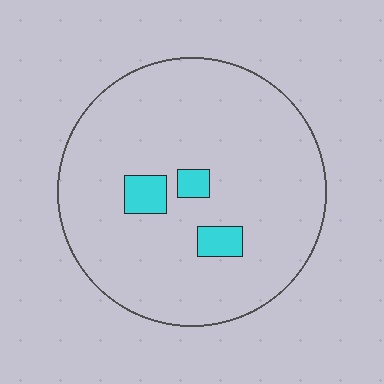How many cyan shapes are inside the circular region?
3.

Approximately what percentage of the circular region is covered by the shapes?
Approximately 5%.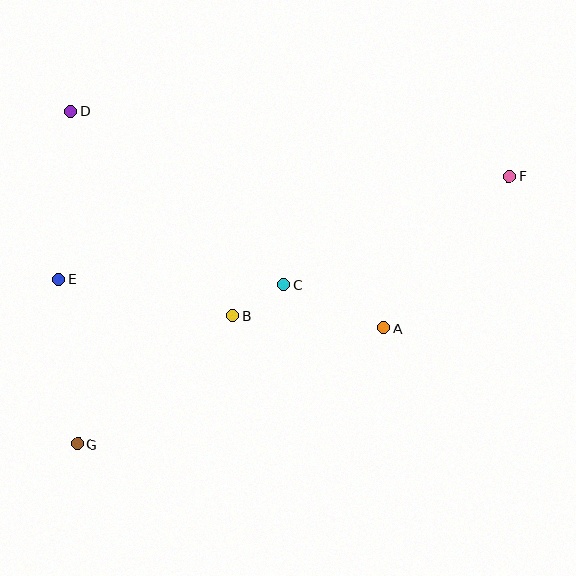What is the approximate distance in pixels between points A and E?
The distance between A and E is approximately 329 pixels.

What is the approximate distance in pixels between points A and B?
The distance between A and B is approximately 151 pixels.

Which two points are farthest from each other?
Points F and G are farthest from each other.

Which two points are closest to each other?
Points B and C are closest to each other.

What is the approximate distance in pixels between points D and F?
The distance between D and F is approximately 444 pixels.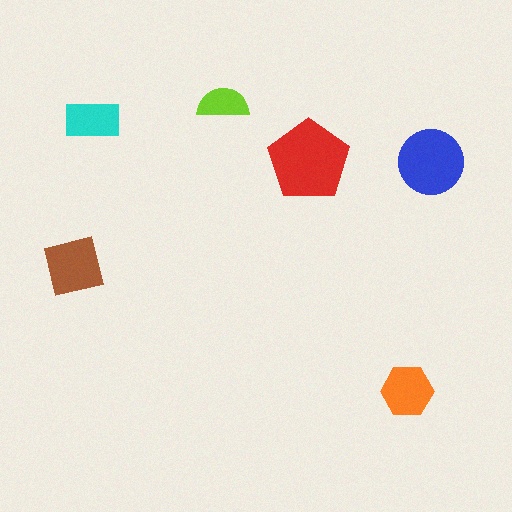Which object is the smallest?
The lime semicircle.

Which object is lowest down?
The orange hexagon is bottommost.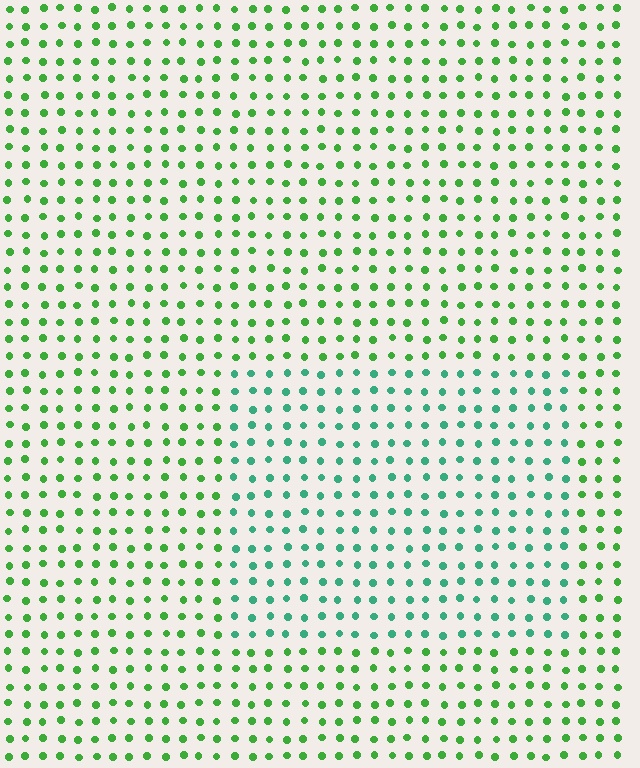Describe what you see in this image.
The image is filled with small green elements in a uniform arrangement. A rectangle-shaped region is visible where the elements are tinted to a slightly different hue, forming a subtle color boundary.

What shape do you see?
I see a rectangle.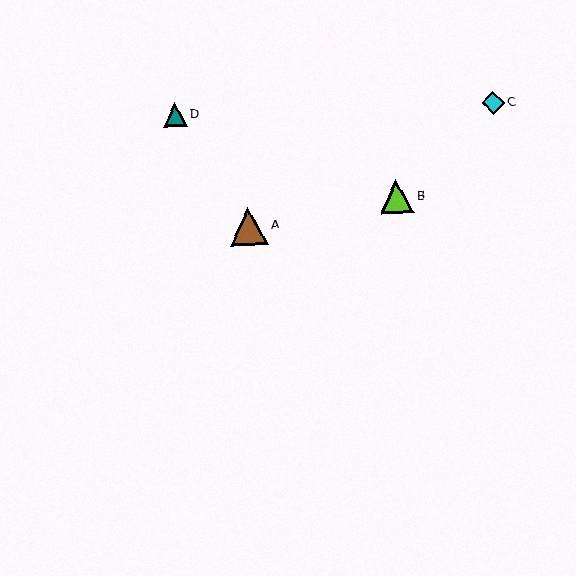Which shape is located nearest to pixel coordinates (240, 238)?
The brown triangle (labeled A) at (249, 226) is nearest to that location.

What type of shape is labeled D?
Shape D is a teal triangle.